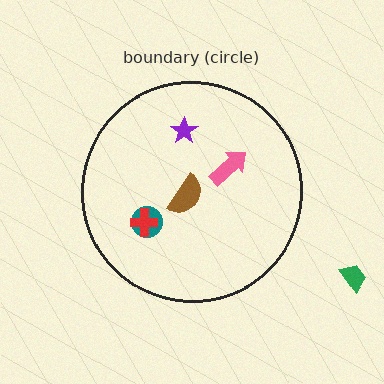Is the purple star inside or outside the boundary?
Inside.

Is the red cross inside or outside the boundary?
Inside.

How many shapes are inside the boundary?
5 inside, 1 outside.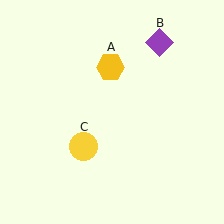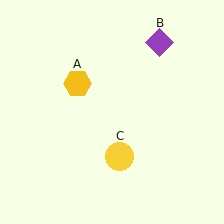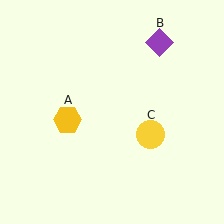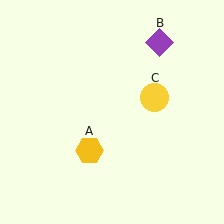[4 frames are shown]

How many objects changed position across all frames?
2 objects changed position: yellow hexagon (object A), yellow circle (object C).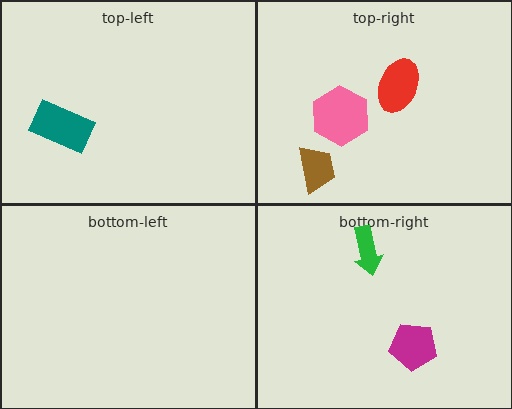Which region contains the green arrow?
The bottom-right region.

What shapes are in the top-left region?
The teal rectangle.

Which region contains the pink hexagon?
The top-right region.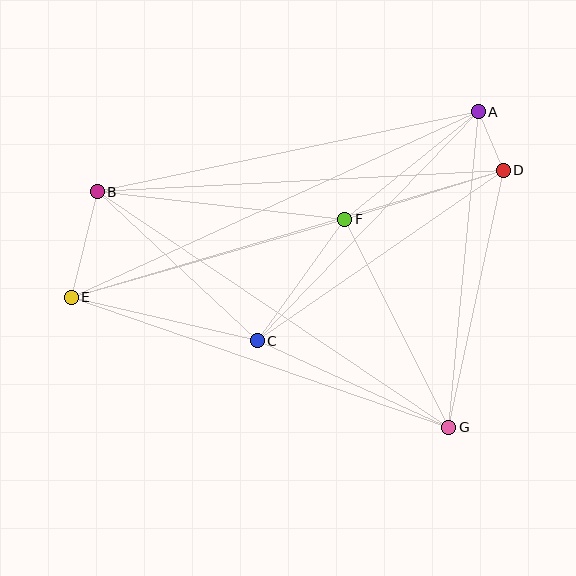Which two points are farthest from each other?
Points D and E are farthest from each other.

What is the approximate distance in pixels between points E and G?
The distance between E and G is approximately 399 pixels.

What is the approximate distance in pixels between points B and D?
The distance between B and D is approximately 407 pixels.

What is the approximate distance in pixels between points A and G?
The distance between A and G is approximately 317 pixels.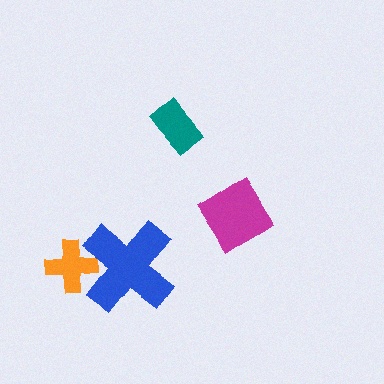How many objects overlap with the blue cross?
1 object overlaps with the blue cross.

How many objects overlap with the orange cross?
1 object overlaps with the orange cross.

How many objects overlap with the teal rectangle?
0 objects overlap with the teal rectangle.